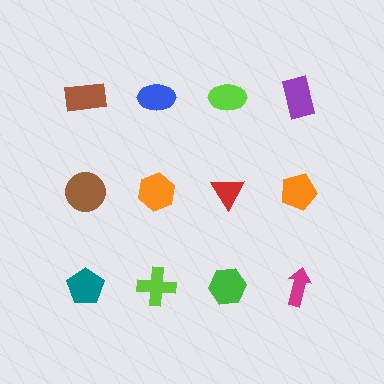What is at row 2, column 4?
An orange pentagon.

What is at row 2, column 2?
An orange hexagon.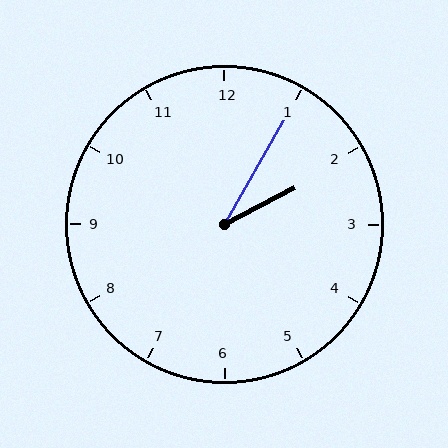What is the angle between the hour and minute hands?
Approximately 32 degrees.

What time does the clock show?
2:05.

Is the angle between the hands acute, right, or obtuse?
It is acute.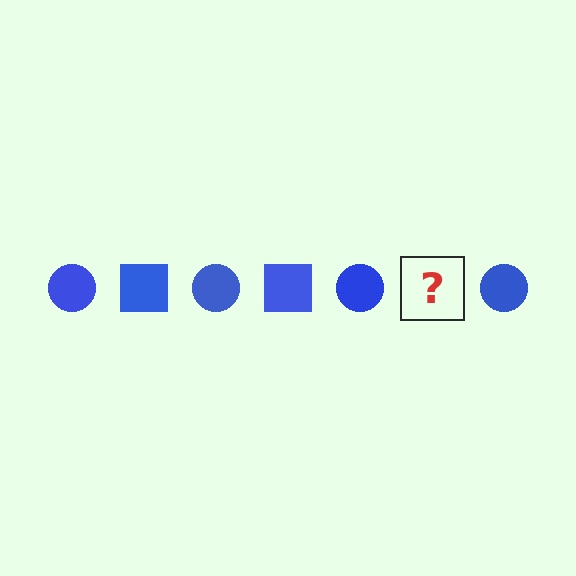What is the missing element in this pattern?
The missing element is a blue square.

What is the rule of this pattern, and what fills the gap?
The rule is that the pattern cycles through circle, square shapes in blue. The gap should be filled with a blue square.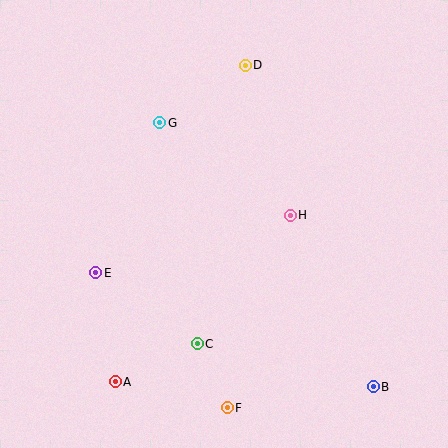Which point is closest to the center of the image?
Point H at (290, 215) is closest to the center.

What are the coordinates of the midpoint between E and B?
The midpoint between E and B is at (235, 330).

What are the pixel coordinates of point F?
Point F is at (227, 408).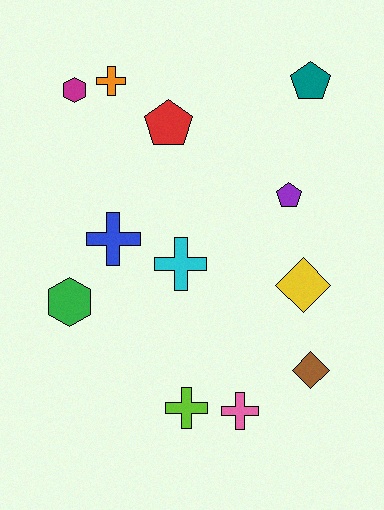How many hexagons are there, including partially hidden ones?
There are 2 hexagons.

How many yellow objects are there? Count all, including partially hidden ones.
There is 1 yellow object.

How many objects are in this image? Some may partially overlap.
There are 12 objects.